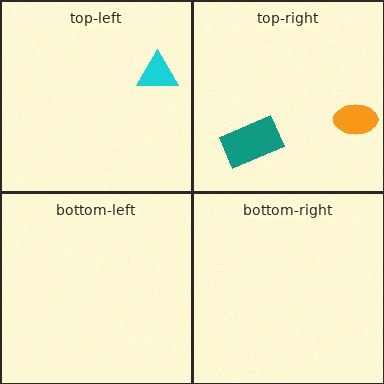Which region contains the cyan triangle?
The top-left region.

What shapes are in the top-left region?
The cyan triangle.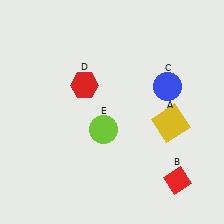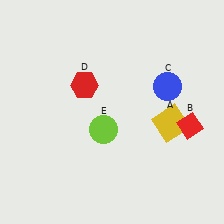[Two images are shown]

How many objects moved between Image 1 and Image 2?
1 object moved between the two images.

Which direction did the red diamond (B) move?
The red diamond (B) moved up.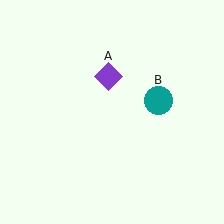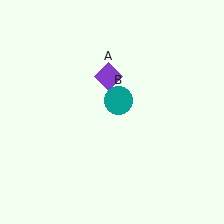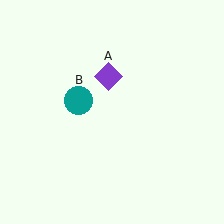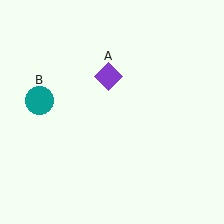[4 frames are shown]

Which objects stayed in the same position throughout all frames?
Purple diamond (object A) remained stationary.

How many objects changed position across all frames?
1 object changed position: teal circle (object B).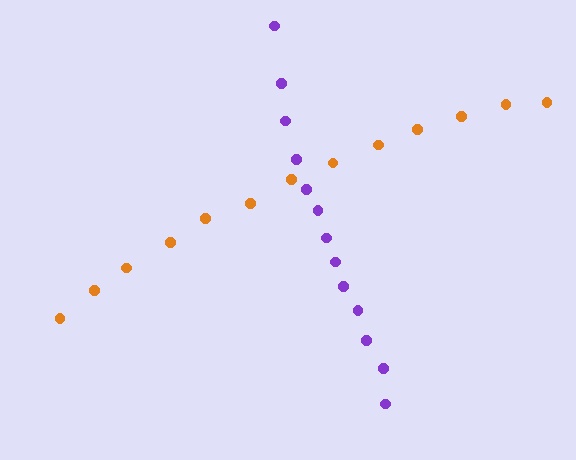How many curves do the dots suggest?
There are 2 distinct paths.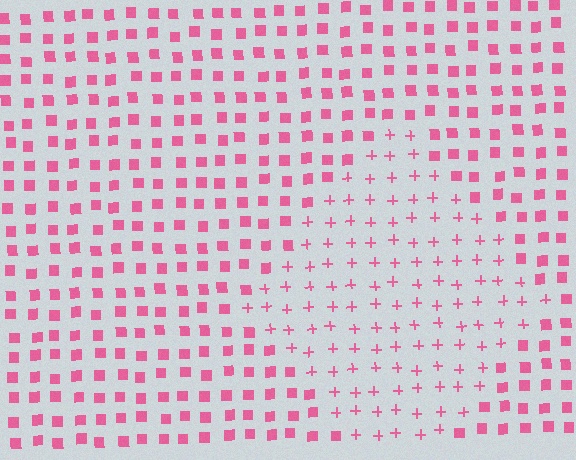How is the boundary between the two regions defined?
The boundary is defined by a change in element shape: plus signs inside vs. squares outside. All elements share the same color and spacing.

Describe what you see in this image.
The image is filled with small pink elements arranged in a uniform grid. A diamond-shaped region contains plus signs, while the surrounding area contains squares. The boundary is defined purely by the change in element shape.